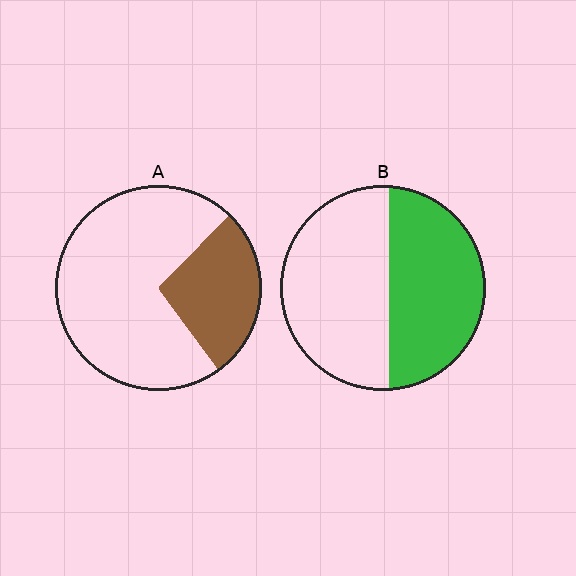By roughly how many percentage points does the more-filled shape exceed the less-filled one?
By roughly 20 percentage points (B over A).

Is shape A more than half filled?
No.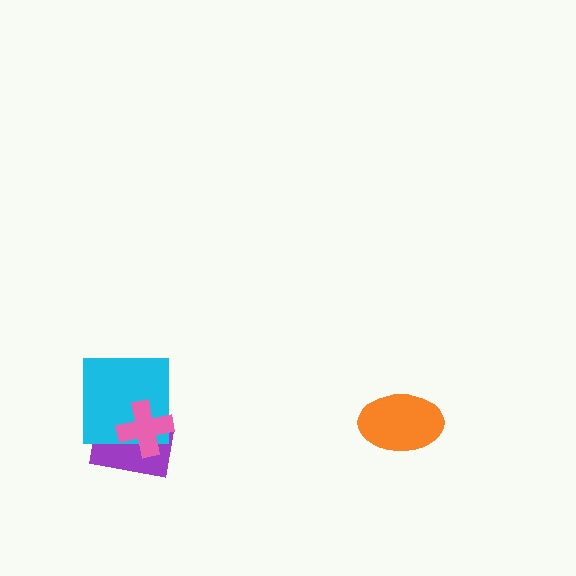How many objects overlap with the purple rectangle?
2 objects overlap with the purple rectangle.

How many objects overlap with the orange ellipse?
0 objects overlap with the orange ellipse.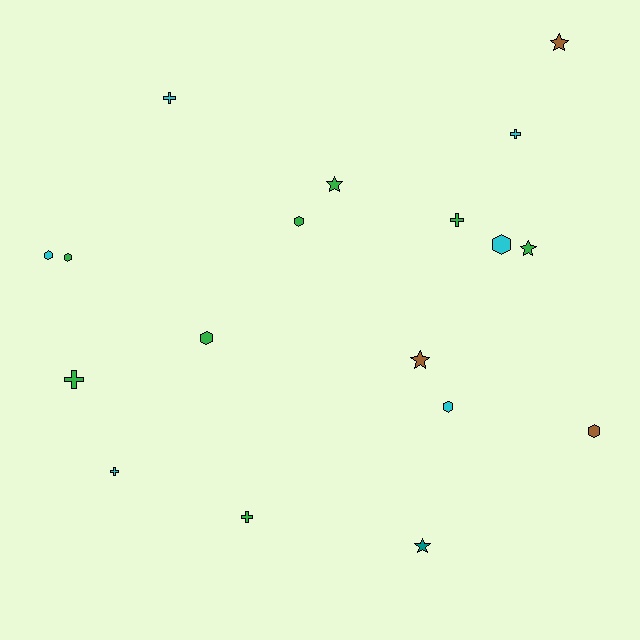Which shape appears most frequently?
Hexagon, with 7 objects.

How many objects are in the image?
There are 18 objects.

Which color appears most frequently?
Green, with 8 objects.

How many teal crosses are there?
There are no teal crosses.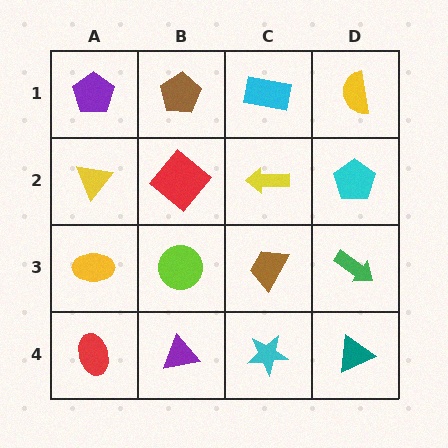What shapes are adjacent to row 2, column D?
A yellow semicircle (row 1, column D), a green arrow (row 3, column D), a yellow arrow (row 2, column C).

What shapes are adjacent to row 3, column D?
A cyan pentagon (row 2, column D), a teal triangle (row 4, column D), a brown trapezoid (row 3, column C).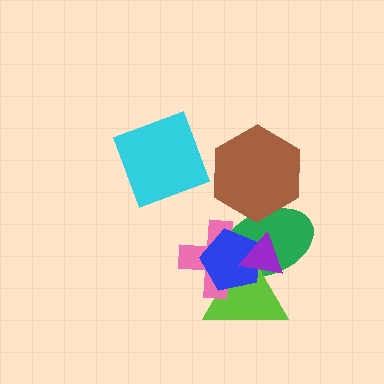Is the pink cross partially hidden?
Yes, it is partially covered by another shape.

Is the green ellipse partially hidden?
Yes, it is partially covered by another shape.